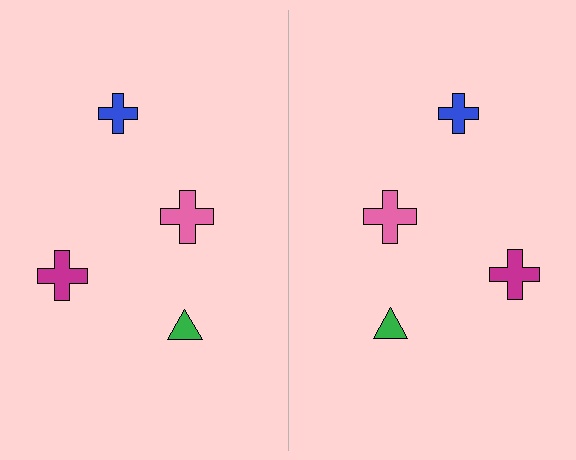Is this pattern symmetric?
Yes, this pattern has bilateral (reflection) symmetry.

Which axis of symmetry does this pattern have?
The pattern has a vertical axis of symmetry running through the center of the image.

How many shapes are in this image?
There are 8 shapes in this image.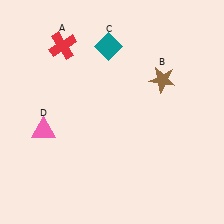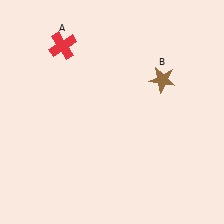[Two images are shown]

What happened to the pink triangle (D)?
The pink triangle (D) was removed in Image 2. It was in the bottom-left area of Image 1.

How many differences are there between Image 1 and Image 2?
There are 2 differences between the two images.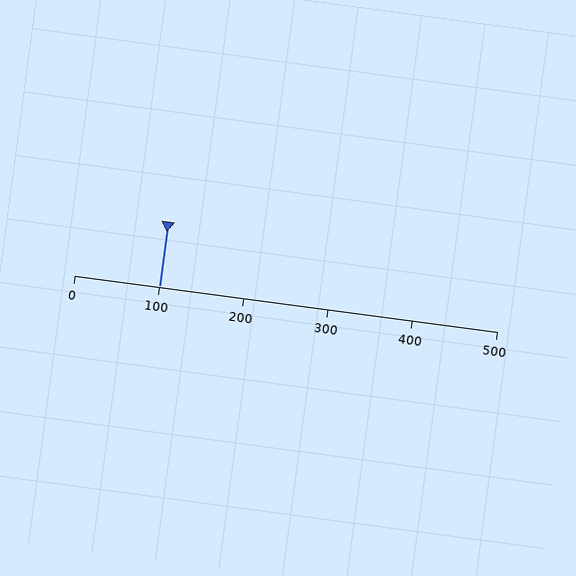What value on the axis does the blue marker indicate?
The marker indicates approximately 100.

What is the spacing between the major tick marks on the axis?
The major ticks are spaced 100 apart.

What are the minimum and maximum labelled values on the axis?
The axis runs from 0 to 500.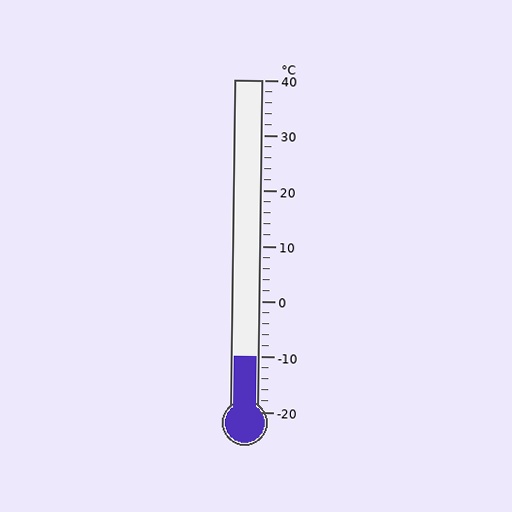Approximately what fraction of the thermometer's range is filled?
The thermometer is filled to approximately 15% of its range.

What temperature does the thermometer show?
The thermometer shows approximately -10°C.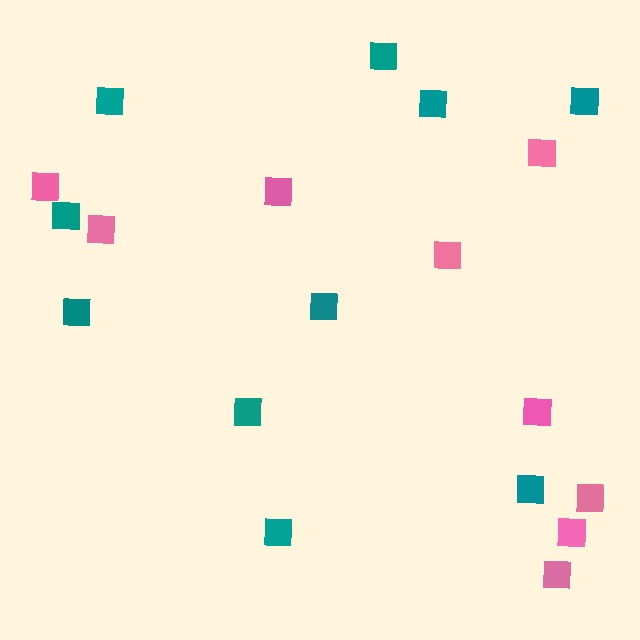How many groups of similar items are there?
There are 2 groups: one group of teal squares (10) and one group of pink squares (9).